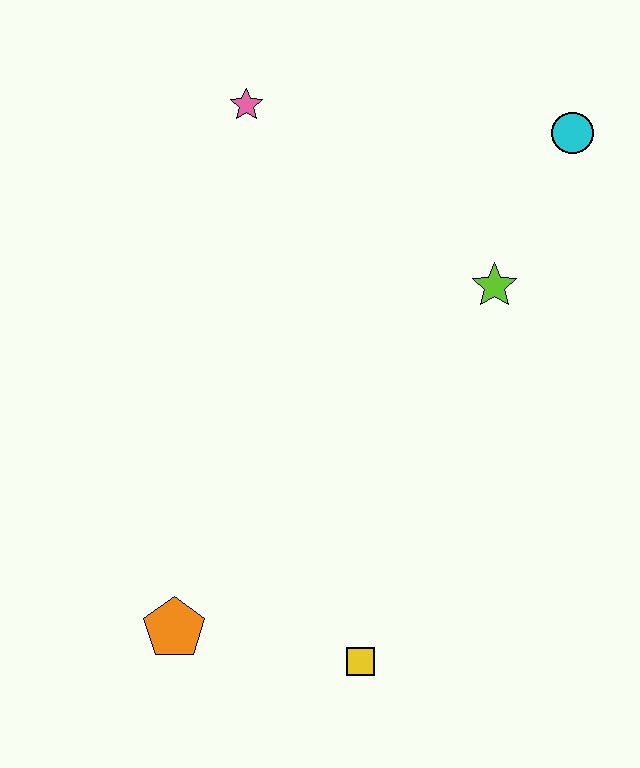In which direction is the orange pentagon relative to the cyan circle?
The orange pentagon is below the cyan circle.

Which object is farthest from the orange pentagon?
The cyan circle is farthest from the orange pentagon.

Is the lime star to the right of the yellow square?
Yes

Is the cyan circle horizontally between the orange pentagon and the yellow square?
No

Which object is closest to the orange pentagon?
The yellow square is closest to the orange pentagon.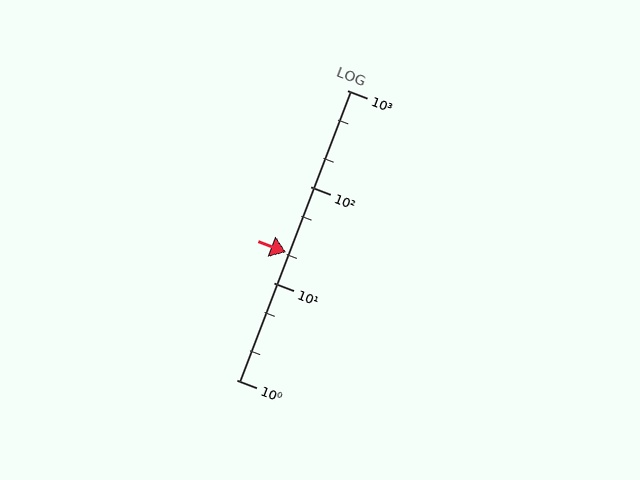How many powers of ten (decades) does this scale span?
The scale spans 3 decades, from 1 to 1000.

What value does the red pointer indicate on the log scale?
The pointer indicates approximately 21.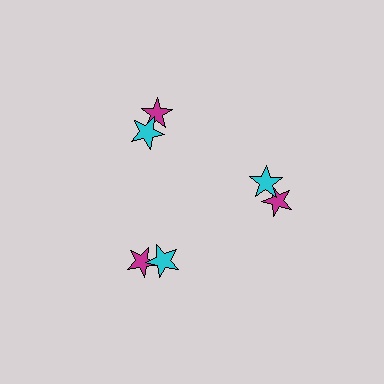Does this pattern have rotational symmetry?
Yes, this pattern has 3-fold rotational symmetry. It looks the same after rotating 120 degrees around the center.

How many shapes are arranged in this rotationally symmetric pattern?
There are 6 shapes, arranged in 3 groups of 2.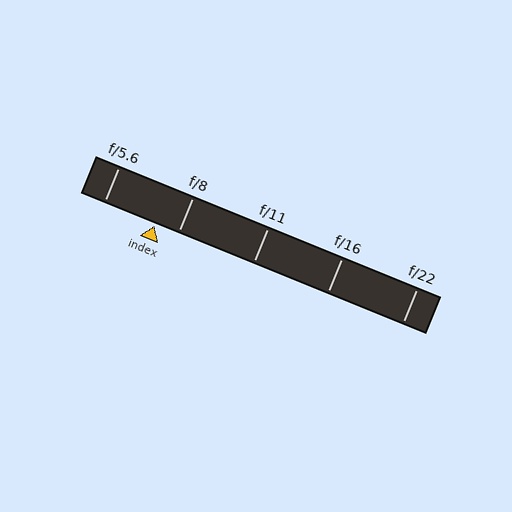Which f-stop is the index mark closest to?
The index mark is closest to f/8.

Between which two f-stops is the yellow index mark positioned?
The index mark is between f/5.6 and f/8.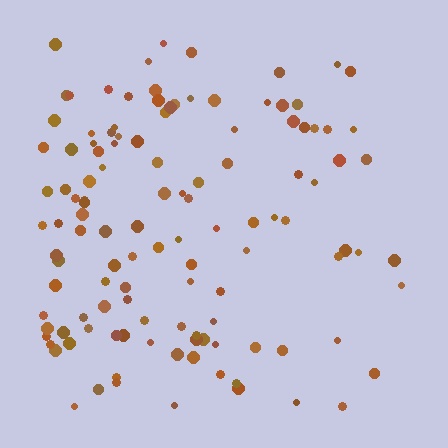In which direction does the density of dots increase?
From right to left, with the left side densest.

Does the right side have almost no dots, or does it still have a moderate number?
Still a moderate number, just noticeably fewer than the left.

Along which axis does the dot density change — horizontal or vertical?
Horizontal.